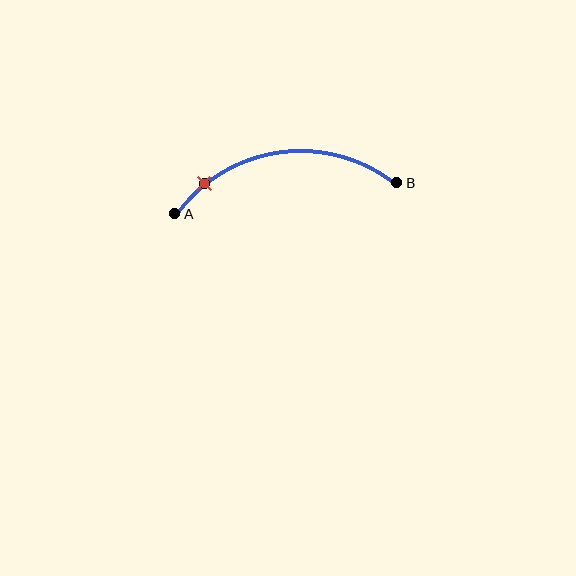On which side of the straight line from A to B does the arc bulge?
The arc bulges above the straight line connecting A and B.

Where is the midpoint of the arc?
The arc midpoint is the point on the curve farthest from the straight line joining A and B. It sits above that line.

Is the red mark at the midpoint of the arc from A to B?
No. The red mark lies on the arc but is closer to endpoint A. The arc midpoint would be at the point on the curve equidistant along the arc from both A and B.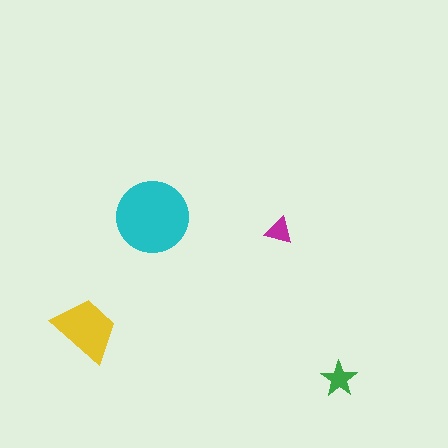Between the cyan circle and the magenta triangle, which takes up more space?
The cyan circle.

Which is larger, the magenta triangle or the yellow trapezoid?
The yellow trapezoid.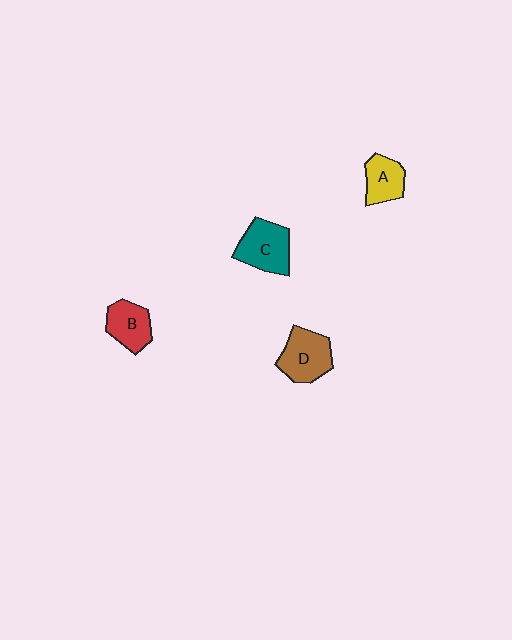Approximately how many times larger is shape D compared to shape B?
Approximately 1.3 times.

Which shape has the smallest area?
Shape A (yellow).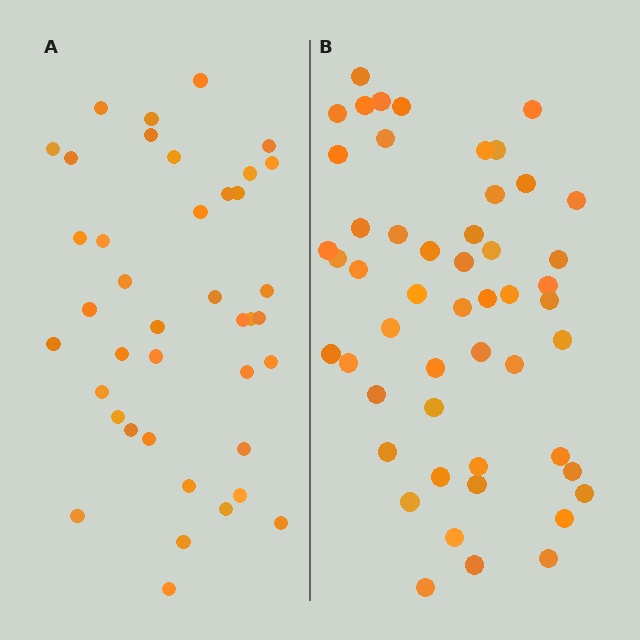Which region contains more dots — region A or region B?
Region B (the right region) has more dots.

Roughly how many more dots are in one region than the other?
Region B has roughly 12 or so more dots than region A.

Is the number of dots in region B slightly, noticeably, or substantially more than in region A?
Region B has noticeably more, but not dramatically so. The ratio is roughly 1.3 to 1.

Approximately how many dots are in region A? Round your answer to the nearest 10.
About 40 dots.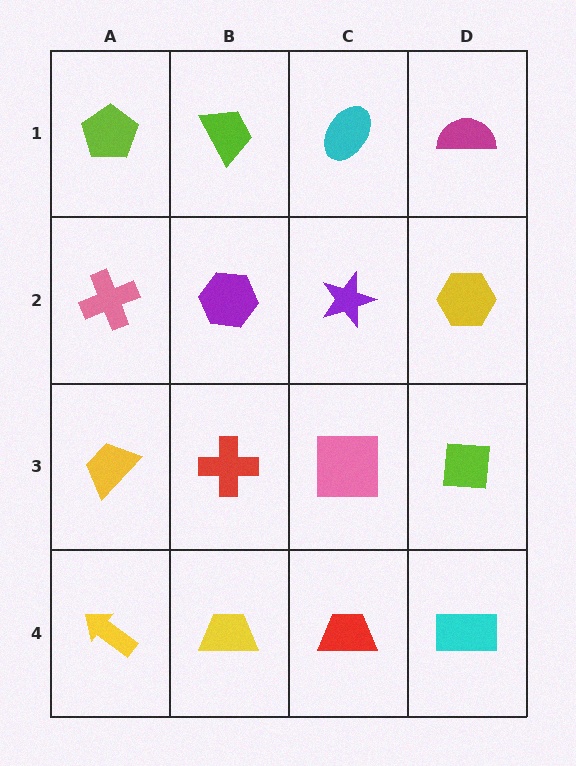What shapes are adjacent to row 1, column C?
A purple star (row 2, column C), a lime trapezoid (row 1, column B), a magenta semicircle (row 1, column D).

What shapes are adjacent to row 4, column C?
A pink square (row 3, column C), a yellow trapezoid (row 4, column B), a cyan rectangle (row 4, column D).